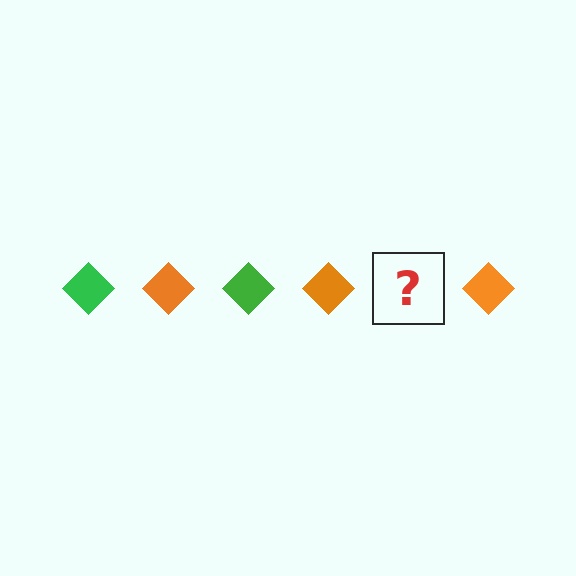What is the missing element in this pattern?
The missing element is a green diamond.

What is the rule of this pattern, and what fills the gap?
The rule is that the pattern cycles through green, orange diamonds. The gap should be filled with a green diamond.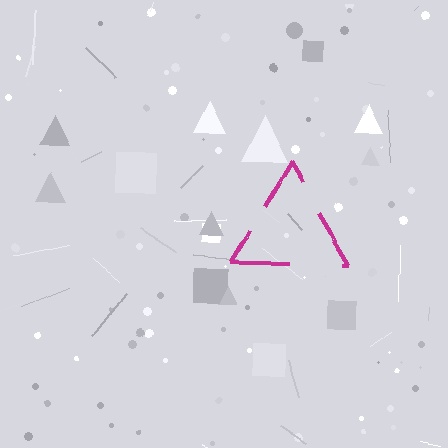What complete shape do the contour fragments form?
The contour fragments form a triangle.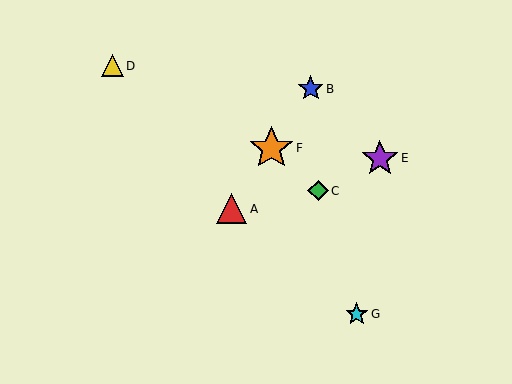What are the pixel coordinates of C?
Object C is at (318, 191).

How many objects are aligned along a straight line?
3 objects (A, B, F) are aligned along a straight line.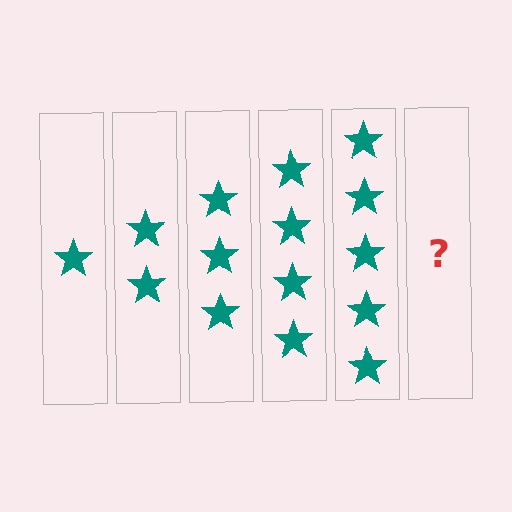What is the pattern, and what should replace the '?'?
The pattern is that each step adds one more star. The '?' should be 6 stars.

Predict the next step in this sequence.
The next step is 6 stars.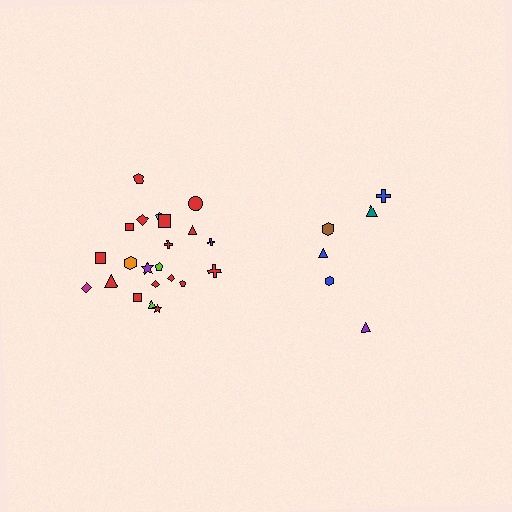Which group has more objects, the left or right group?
The left group.